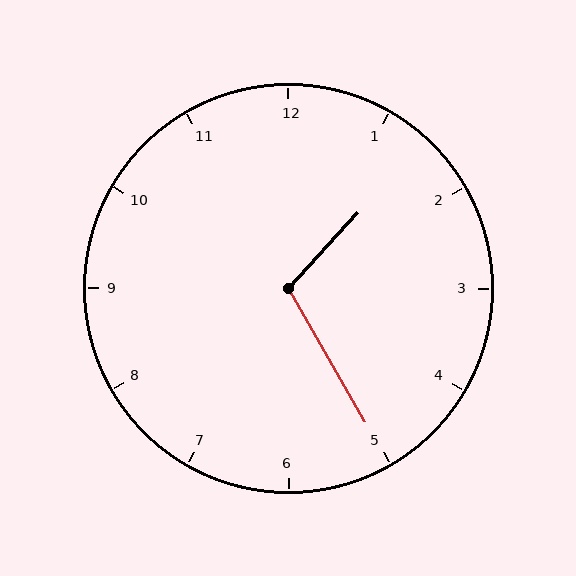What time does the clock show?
1:25.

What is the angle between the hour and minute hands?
Approximately 108 degrees.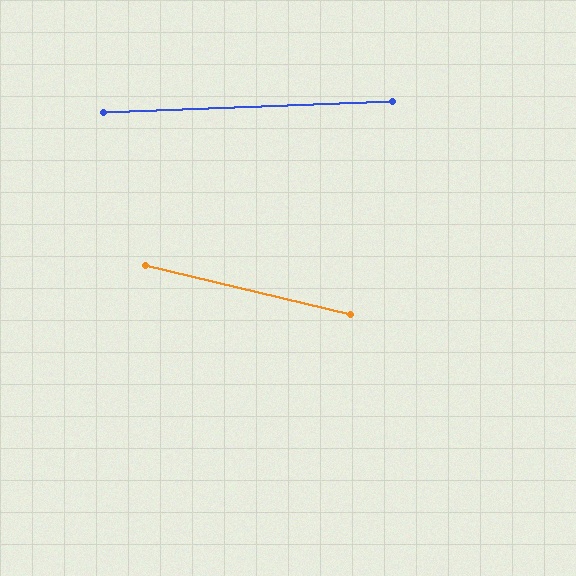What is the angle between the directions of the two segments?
Approximately 16 degrees.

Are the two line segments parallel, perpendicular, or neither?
Neither parallel nor perpendicular — they differ by about 16°.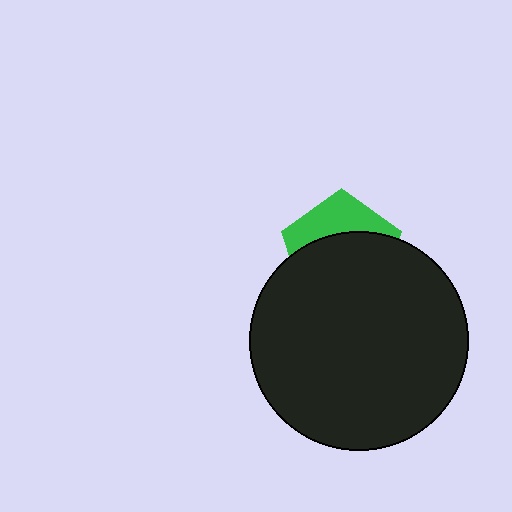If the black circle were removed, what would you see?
You would see the complete green pentagon.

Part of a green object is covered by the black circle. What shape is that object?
It is a pentagon.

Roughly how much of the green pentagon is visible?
A small part of it is visible (roughly 35%).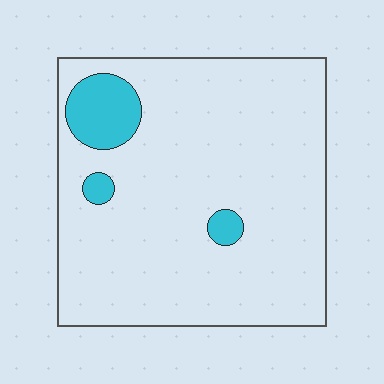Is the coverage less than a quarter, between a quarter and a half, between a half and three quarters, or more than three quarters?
Less than a quarter.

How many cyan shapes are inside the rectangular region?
3.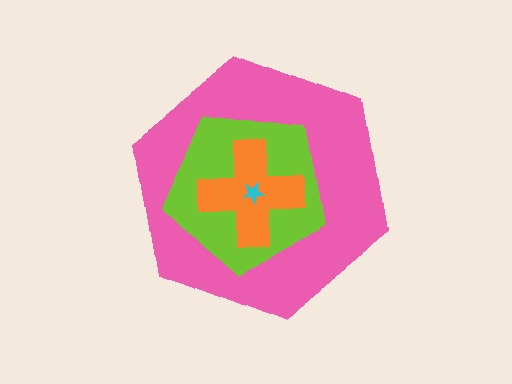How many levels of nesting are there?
4.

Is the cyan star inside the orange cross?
Yes.